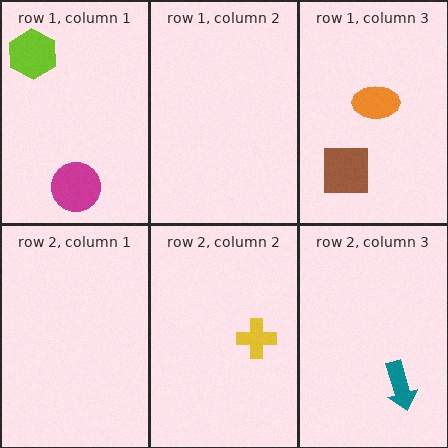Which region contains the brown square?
The row 1, column 3 region.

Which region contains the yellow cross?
The row 2, column 2 region.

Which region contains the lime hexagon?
The row 1, column 1 region.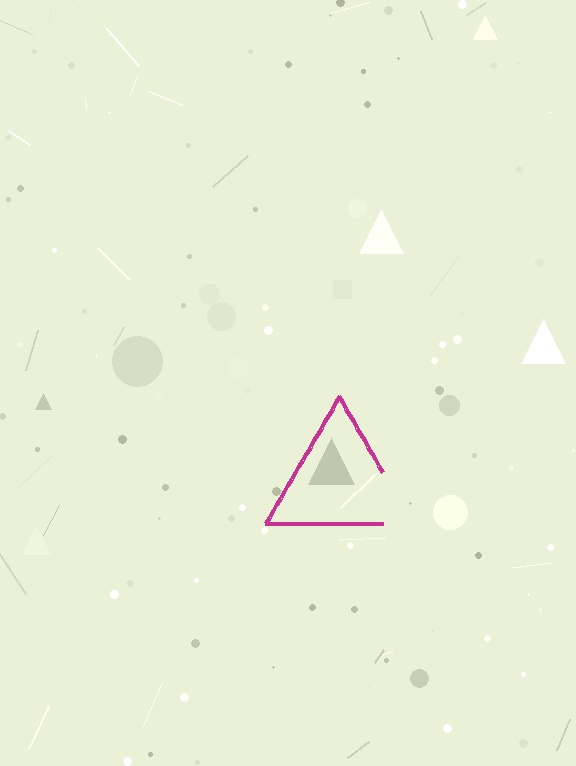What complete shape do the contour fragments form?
The contour fragments form a triangle.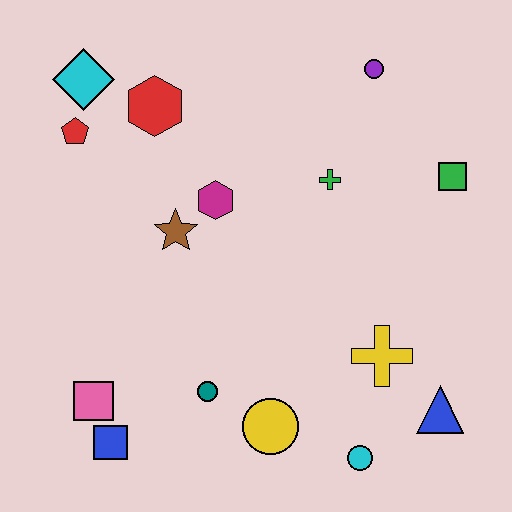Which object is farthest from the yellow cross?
The cyan diamond is farthest from the yellow cross.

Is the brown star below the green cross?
Yes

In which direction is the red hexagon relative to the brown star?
The red hexagon is above the brown star.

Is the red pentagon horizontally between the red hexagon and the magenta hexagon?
No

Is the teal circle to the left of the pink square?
No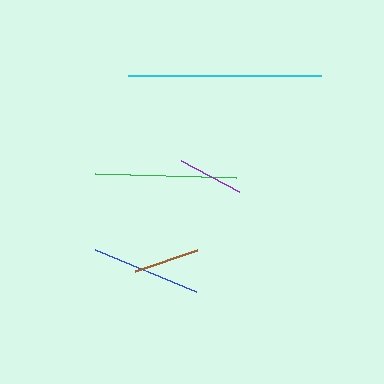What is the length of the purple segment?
The purple segment is approximately 66 pixels long.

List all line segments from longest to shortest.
From longest to shortest: cyan, green, blue, purple, brown.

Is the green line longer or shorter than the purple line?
The green line is longer than the purple line.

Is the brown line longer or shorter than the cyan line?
The cyan line is longer than the brown line.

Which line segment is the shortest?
The brown line is the shortest at approximately 65 pixels.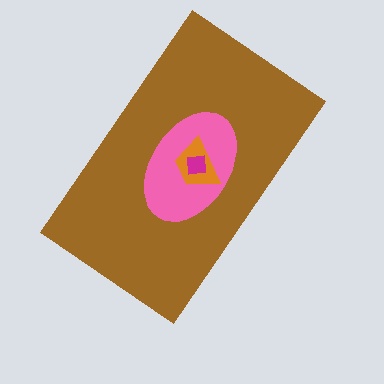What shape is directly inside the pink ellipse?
The orange trapezoid.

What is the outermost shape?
The brown rectangle.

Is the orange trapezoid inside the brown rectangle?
Yes.